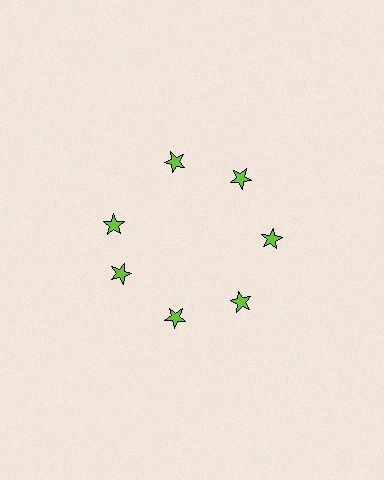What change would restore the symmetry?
The symmetry would be restored by rotating it back into even spacing with its neighbors so that all 7 stars sit at equal angles and equal distance from the center.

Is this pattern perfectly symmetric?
No. The 7 lime stars are arranged in a ring, but one element near the 10 o'clock position is rotated out of alignment along the ring, breaking the 7-fold rotational symmetry.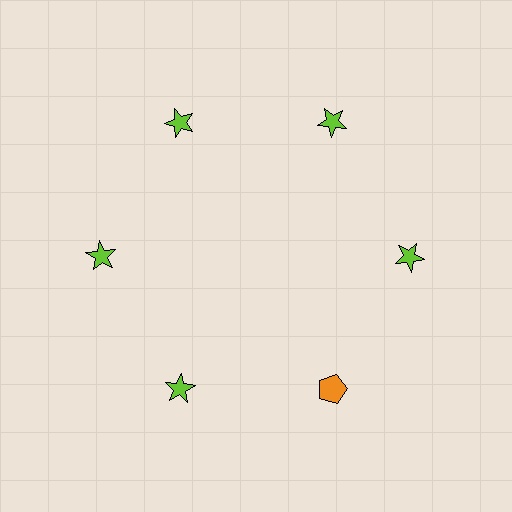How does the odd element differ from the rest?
It differs in both color (orange instead of lime) and shape (pentagon instead of star).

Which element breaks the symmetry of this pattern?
The orange pentagon at roughly the 5 o'clock position breaks the symmetry. All other shapes are lime stars.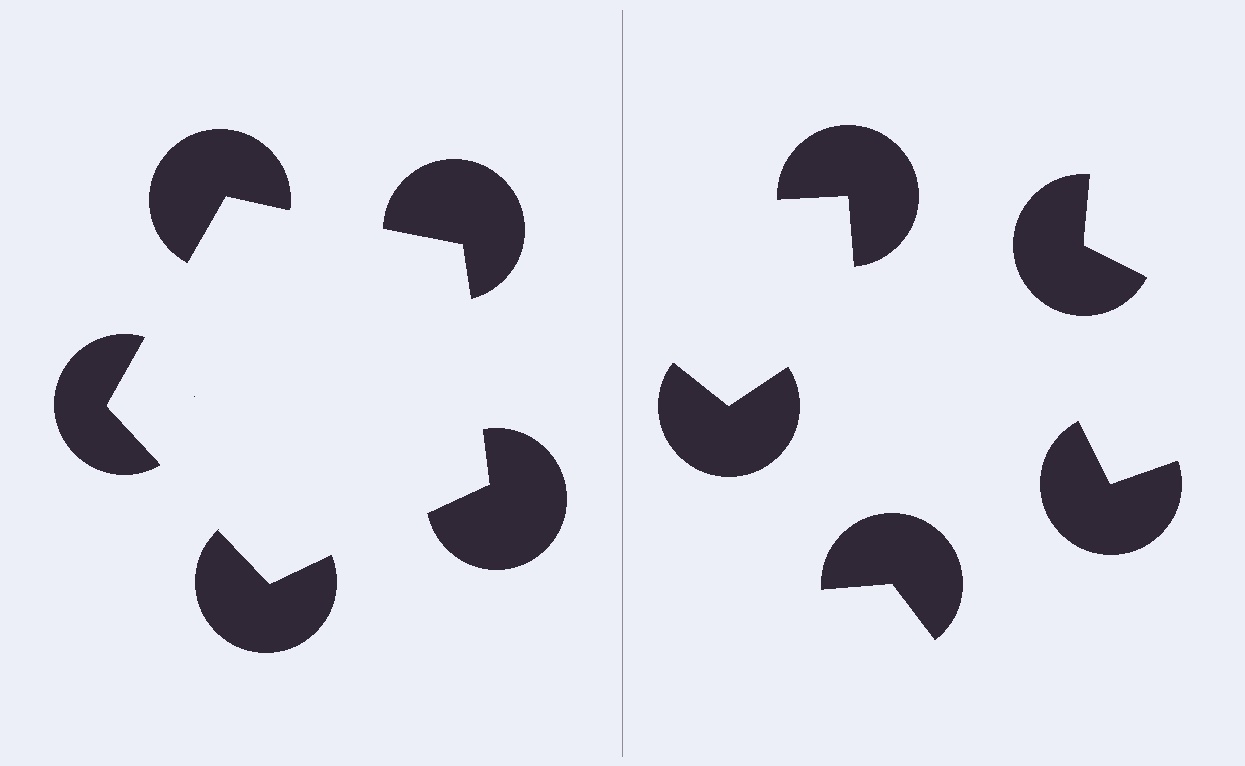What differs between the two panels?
The pac-man discs are positioned identically on both sides; only the wedge orientations differ. On the left they align to a pentagon; on the right they are misaligned.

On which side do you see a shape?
An illusory pentagon appears on the left side. On the right side the wedge cuts are rotated, so no coherent shape forms.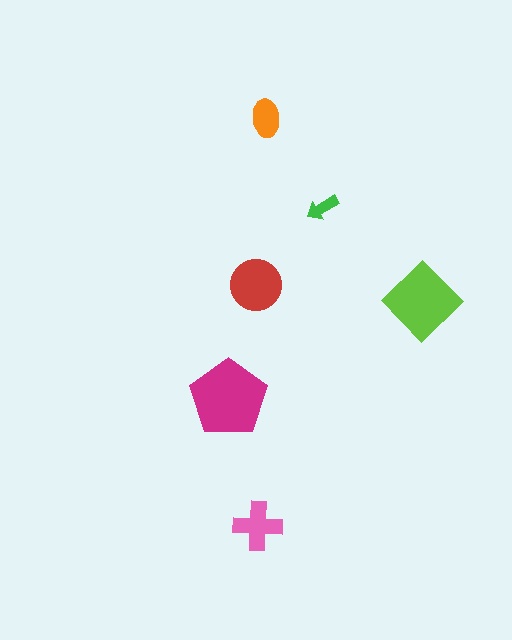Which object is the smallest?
The green arrow.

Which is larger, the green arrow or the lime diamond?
The lime diamond.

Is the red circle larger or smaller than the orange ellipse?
Larger.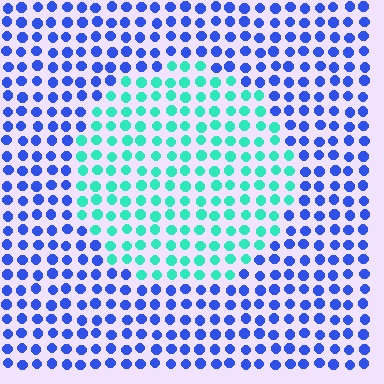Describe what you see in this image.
The image is filled with small blue elements in a uniform arrangement. A circle-shaped region is visible where the elements are tinted to a slightly different hue, forming a subtle color boundary.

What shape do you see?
I see a circle.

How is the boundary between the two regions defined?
The boundary is defined purely by a slight shift in hue (about 64 degrees). Spacing, size, and orientation are identical on both sides.